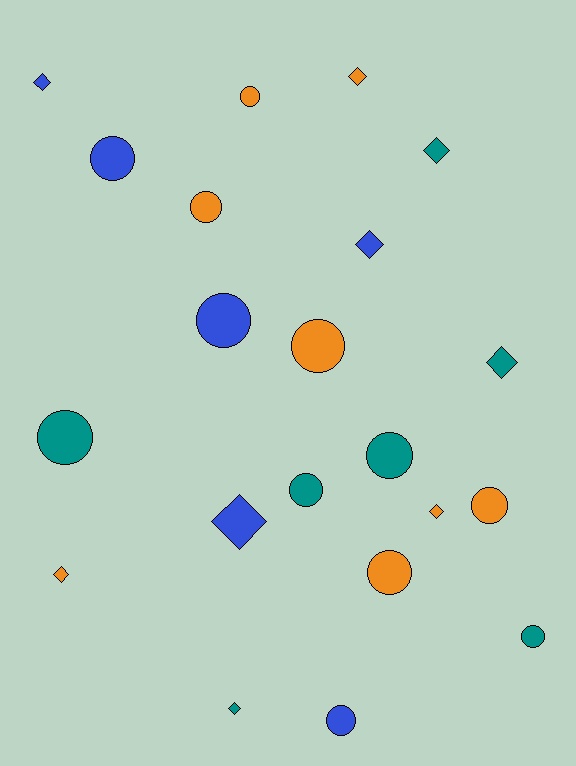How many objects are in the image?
There are 21 objects.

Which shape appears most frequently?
Circle, with 12 objects.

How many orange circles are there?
There are 5 orange circles.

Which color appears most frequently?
Orange, with 8 objects.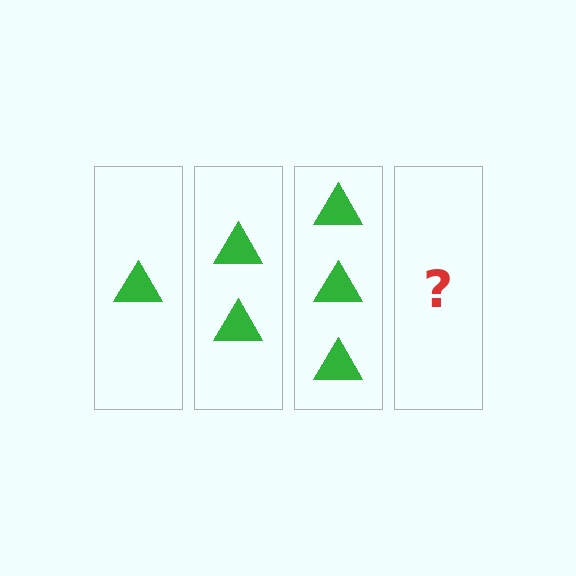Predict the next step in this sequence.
The next step is 4 triangles.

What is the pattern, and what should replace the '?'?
The pattern is that each step adds one more triangle. The '?' should be 4 triangles.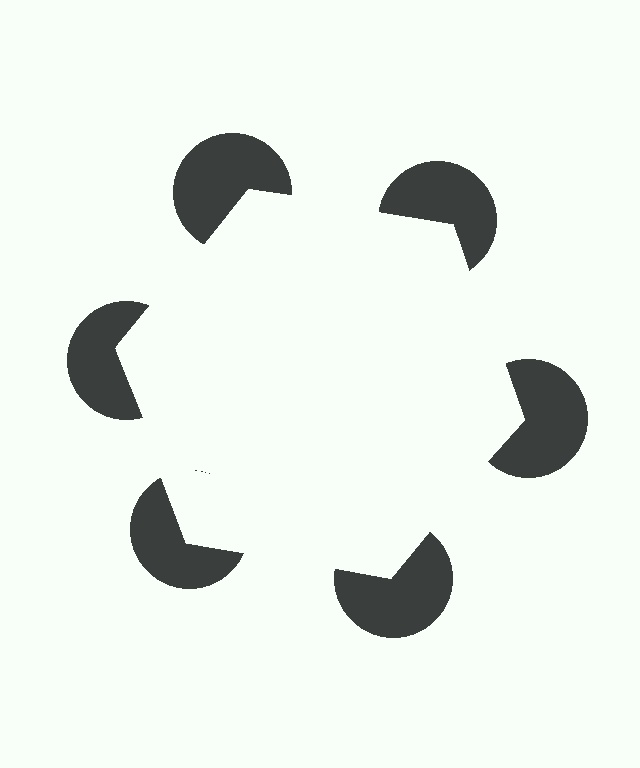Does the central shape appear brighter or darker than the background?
It typically appears slightly brighter than the background, even though no actual brightness change is drawn.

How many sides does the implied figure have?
6 sides.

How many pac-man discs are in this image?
There are 6 — one at each vertex of the illusory hexagon.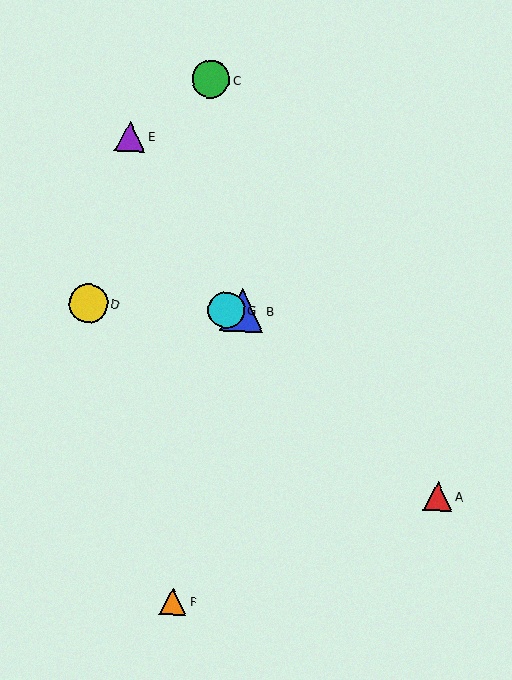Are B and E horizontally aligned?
No, B is at y≈311 and E is at y≈136.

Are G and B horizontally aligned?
Yes, both are at y≈310.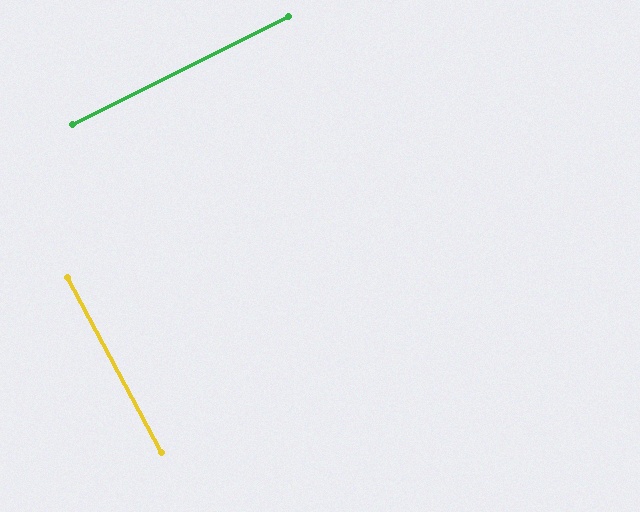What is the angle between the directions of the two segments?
Approximately 88 degrees.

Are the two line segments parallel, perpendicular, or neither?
Perpendicular — they meet at approximately 88°.